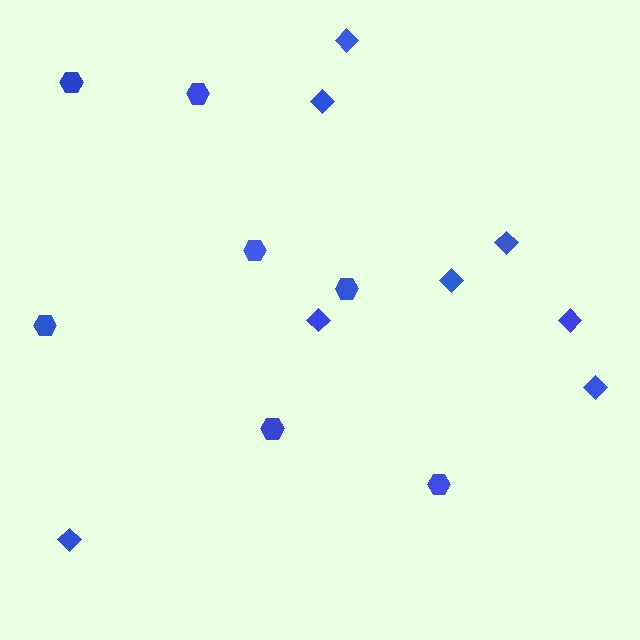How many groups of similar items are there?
There are 2 groups: one group of hexagons (7) and one group of diamonds (8).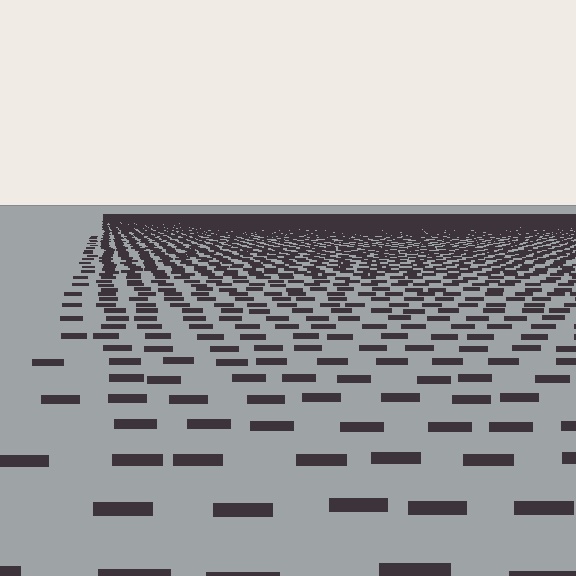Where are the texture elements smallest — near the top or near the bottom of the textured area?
Near the top.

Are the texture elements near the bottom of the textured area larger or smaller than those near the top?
Larger. Near the bottom, elements are closer to the viewer and appear at a bigger on-screen size.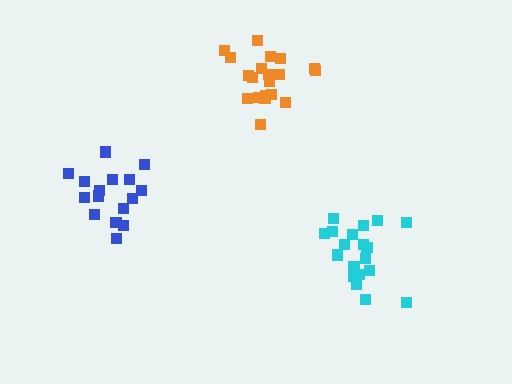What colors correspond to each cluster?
The clusters are colored: cyan, blue, orange.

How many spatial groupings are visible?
There are 3 spatial groupings.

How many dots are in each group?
Group 1: 20 dots, Group 2: 16 dots, Group 3: 20 dots (56 total).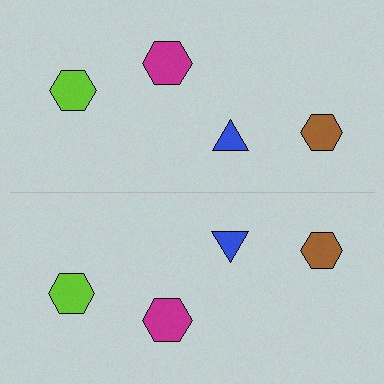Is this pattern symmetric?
Yes, this pattern has bilateral (reflection) symmetry.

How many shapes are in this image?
There are 8 shapes in this image.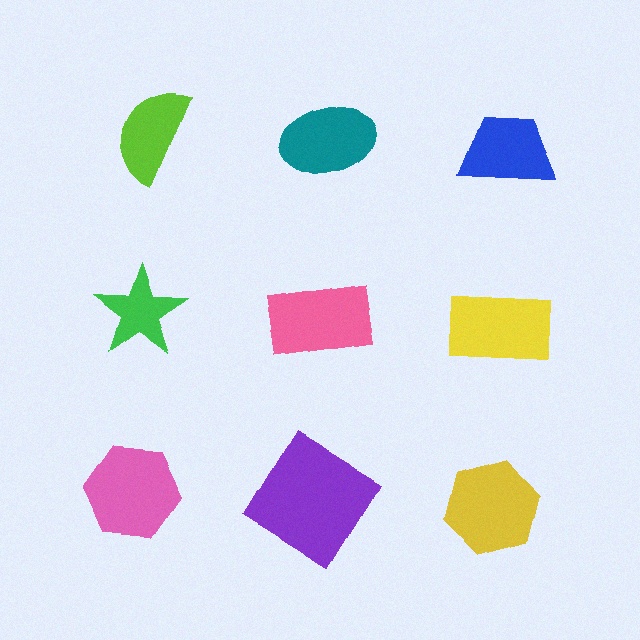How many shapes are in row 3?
3 shapes.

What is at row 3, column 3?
A yellow hexagon.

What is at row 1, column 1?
A lime semicircle.